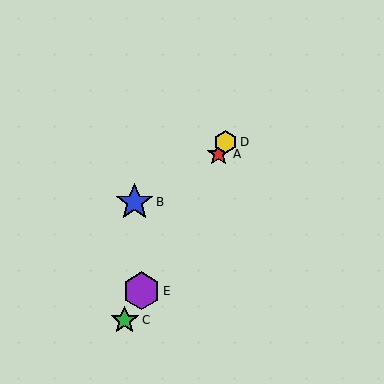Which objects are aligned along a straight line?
Objects A, C, D, E are aligned along a straight line.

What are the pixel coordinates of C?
Object C is at (125, 320).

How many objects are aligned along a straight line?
4 objects (A, C, D, E) are aligned along a straight line.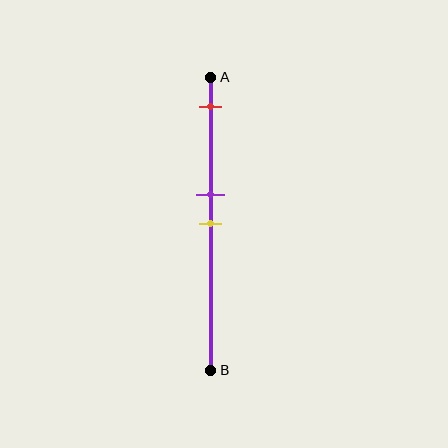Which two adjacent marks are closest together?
The purple and yellow marks are the closest adjacent pair.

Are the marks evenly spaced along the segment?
No, the marks are not evenly spaced.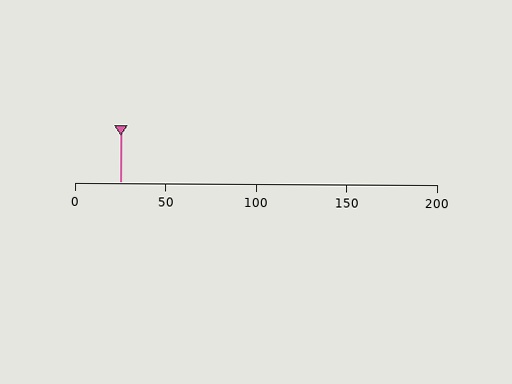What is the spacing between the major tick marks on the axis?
The major ticks are spaced 50 apart.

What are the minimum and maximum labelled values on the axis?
The axis runs from 0 to 200.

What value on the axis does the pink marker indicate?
The marker indicates approximately 25.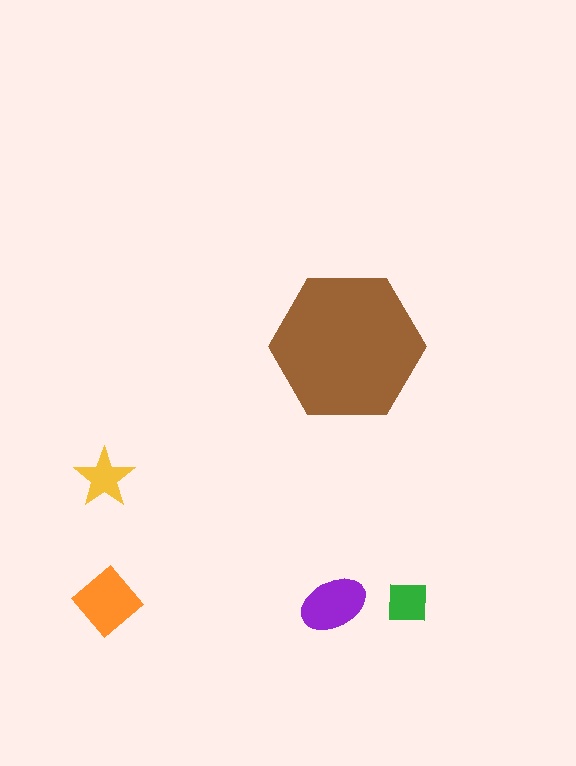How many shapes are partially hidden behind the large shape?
0 shapes are partially hidden.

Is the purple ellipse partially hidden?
No, the purple ellipse is fully visible.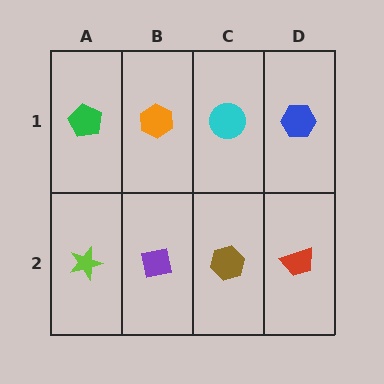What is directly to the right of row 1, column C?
A blue hexagon.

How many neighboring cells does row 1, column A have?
2.